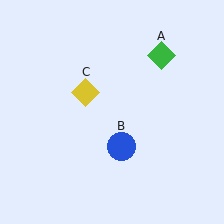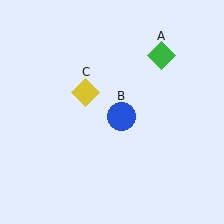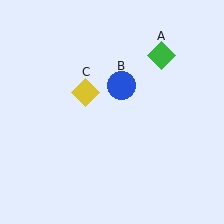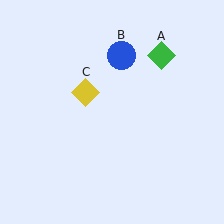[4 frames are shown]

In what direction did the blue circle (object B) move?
The blue circle (object B) moved up.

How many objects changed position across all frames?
1 object changed position: blue circle (object B).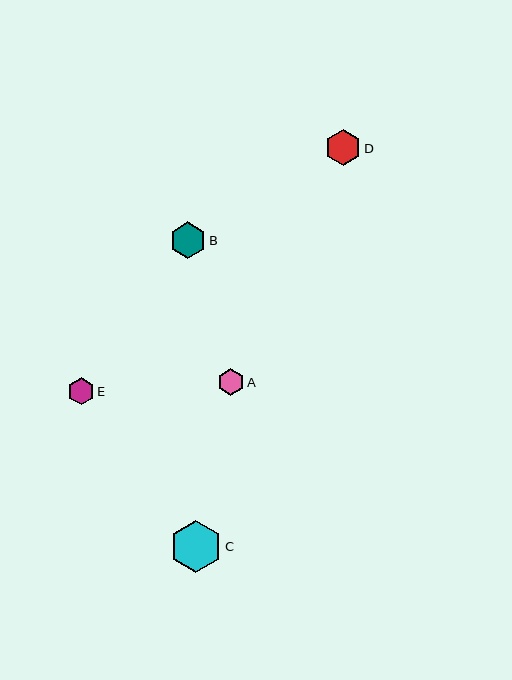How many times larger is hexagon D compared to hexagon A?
Hexagon D is approximately 1.3 times the size of hexagon A.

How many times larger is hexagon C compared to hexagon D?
Hexagon C is approximately 1.5 times the size of hexagon D.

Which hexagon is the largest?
Hexagon C is the largest with a size of approximately 52 pixels.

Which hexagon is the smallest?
Hexagon A is the smallest with a size of approximately 27 pixels.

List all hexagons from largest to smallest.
From largest to smallest: C, B, D, E, A.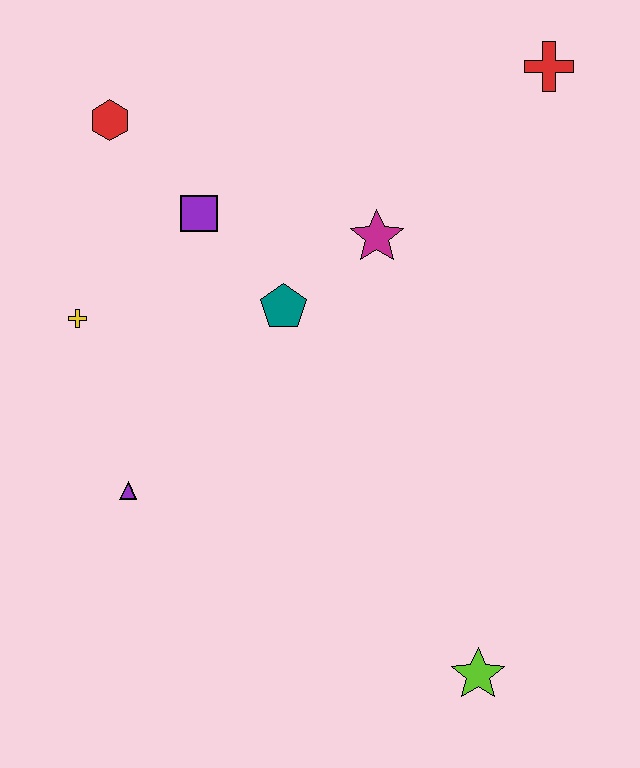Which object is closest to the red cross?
The magenta star is closest to the red cross.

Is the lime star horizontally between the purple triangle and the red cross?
Yes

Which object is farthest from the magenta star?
The lime star is farthest from the magenta star.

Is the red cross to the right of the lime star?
Yes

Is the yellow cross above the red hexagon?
No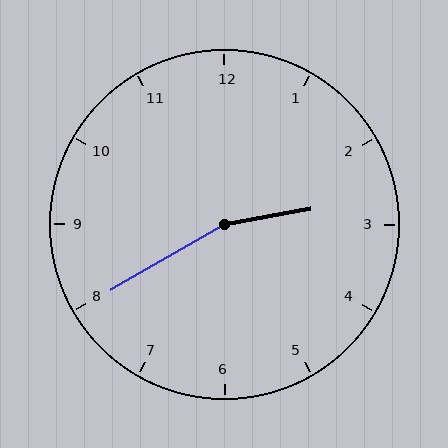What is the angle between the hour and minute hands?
Approximately 160 degrees.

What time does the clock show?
2:40.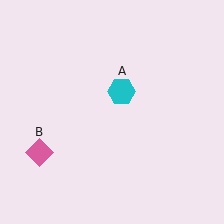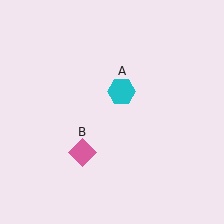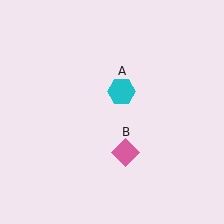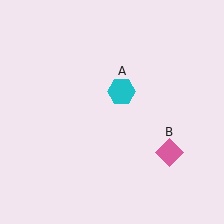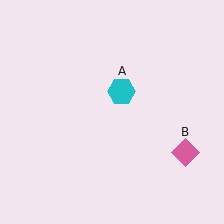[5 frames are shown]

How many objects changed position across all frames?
1 object changed position: pink diamond (object B).